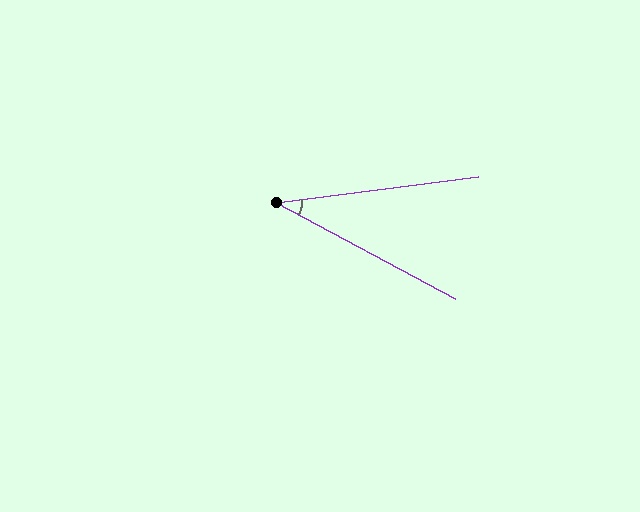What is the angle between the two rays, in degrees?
Approximately 36 degrees.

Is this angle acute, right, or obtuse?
It is acute.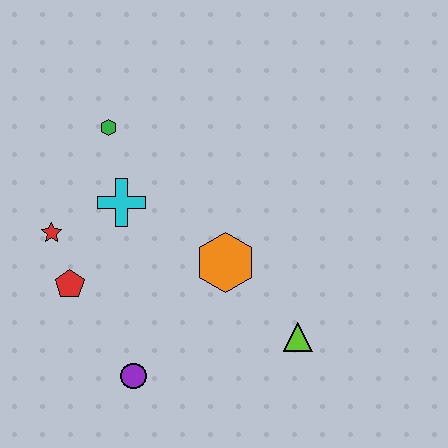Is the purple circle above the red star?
No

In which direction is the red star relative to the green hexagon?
The red star is below the green hexagon.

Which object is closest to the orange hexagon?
The lime triangle is closest to the orange hexagon.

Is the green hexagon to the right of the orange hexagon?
No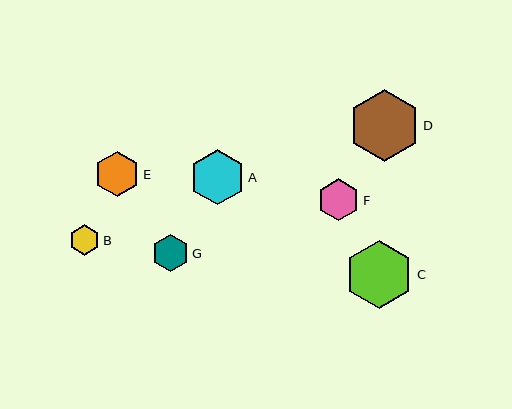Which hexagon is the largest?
Hexagon D is the largest with a size of approximately 71 pixels.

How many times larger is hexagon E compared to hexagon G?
Hexagon E is approximately 1.2 times the size of hexagon G.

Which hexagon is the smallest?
Hexagon B is the smallest with a size of approximately 31 pixels.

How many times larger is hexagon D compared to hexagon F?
Hexagon D is approximately 1.7 times the size of hexagon F.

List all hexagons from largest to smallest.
From largest to smallest: D, C, A, E, F, G, B.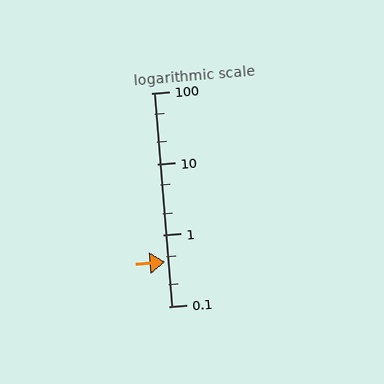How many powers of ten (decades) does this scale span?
The scale spans 3 decades, from 0.1 to 100.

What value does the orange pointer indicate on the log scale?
The pointer indicates approximately 0.42.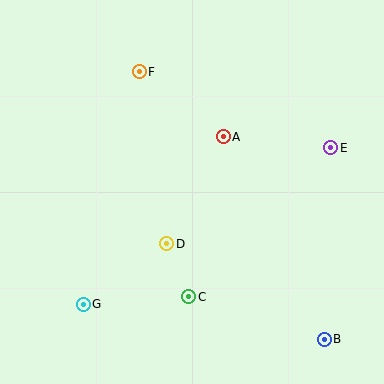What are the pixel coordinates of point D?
Point D is at (167, 244).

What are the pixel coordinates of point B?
Point B is at (324, 339).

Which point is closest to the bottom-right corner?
Point B is closest to the bottom-right corner.